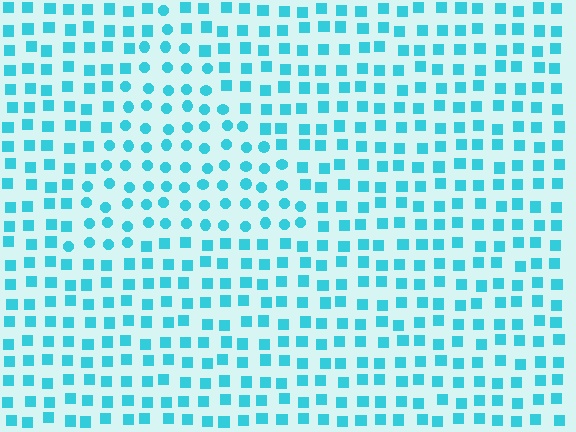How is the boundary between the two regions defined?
The boundary is defined by a change in element shape: circles inside vs. squares outside. All elements share the same color and spacing.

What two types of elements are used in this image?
The image uses circles inside the triangle region and squares outside it.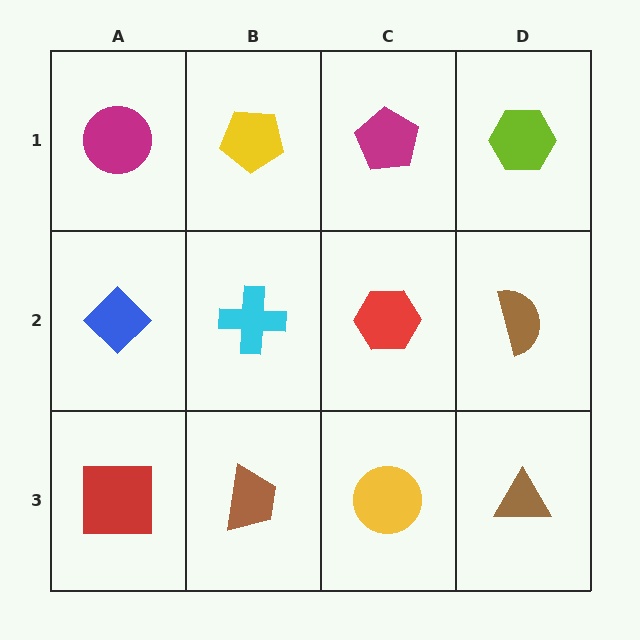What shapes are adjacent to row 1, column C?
A red hexagon (row 2, column C), a yellow pentagon (row 1, column B), a lime hexagon (row 1, column D).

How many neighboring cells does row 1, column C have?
3.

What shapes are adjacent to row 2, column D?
A lime hexagon (row 1, column D), a brown triangle (row 3, column D), a red hexagon (row 2, column C).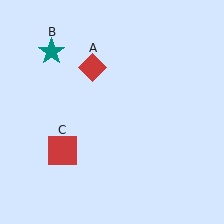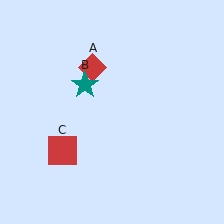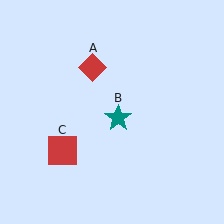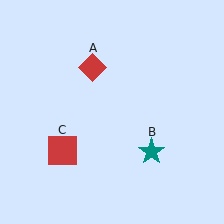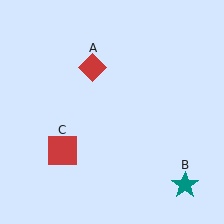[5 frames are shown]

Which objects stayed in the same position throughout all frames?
Red diamond (object A) and red square (object C) remained stationary.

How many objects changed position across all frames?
1 object changed position: teal star (object B).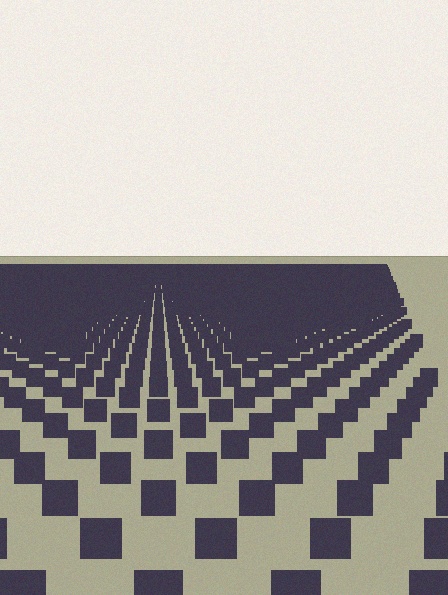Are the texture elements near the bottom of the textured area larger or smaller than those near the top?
Larger. Near the bottom, elements are closer to the viewer and appear at a bigger on-screen size.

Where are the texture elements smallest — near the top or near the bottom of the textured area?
Near the top.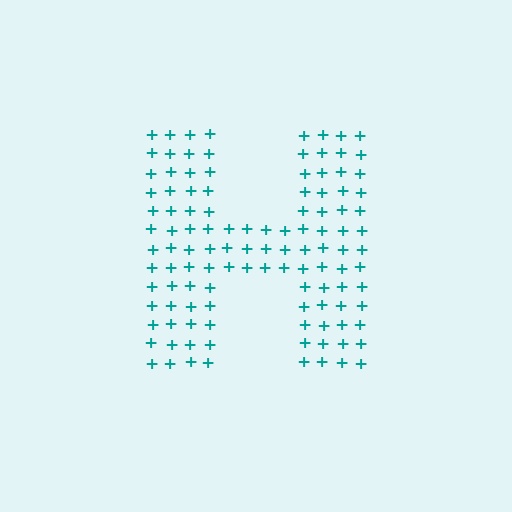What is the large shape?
The large shape is the letter H.